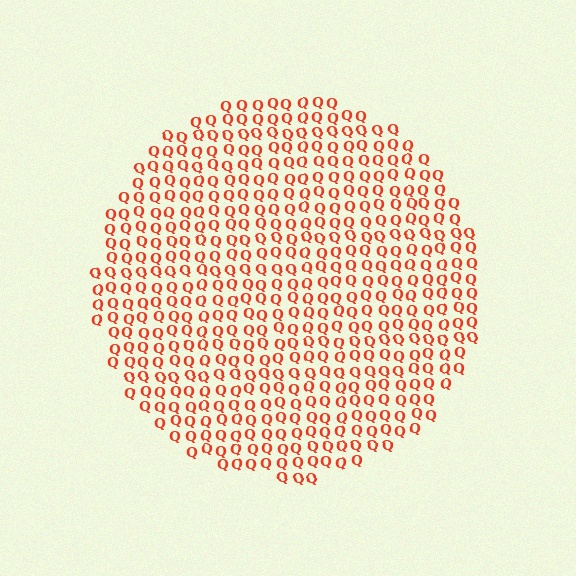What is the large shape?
The large shape is a circle.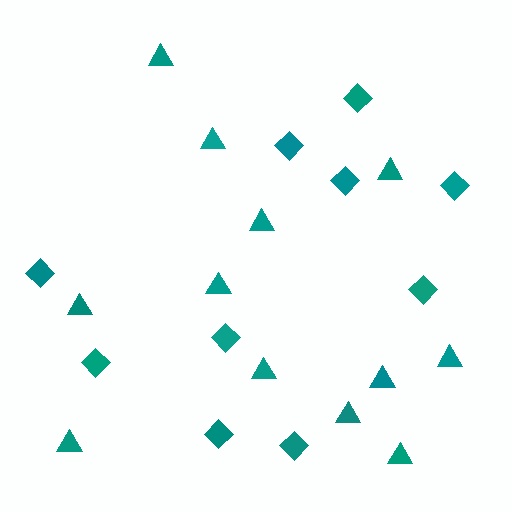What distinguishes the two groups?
There are 2 groups: one group of triangles (12) and one group of diamonds (10).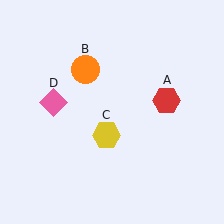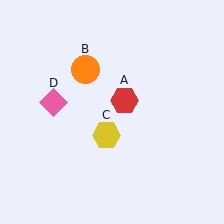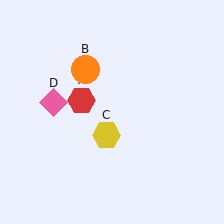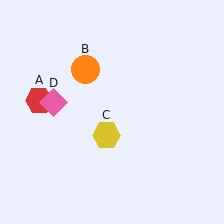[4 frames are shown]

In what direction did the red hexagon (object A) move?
The red hexagon (object A) moved left.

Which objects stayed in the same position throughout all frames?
Orange circle (object B) and yellow hexagon (object C) and pink diamond (object D) remained stationary.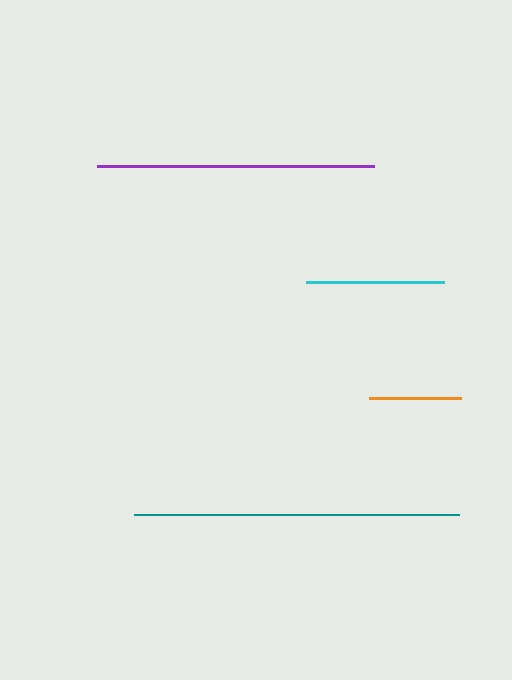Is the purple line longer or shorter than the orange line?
The purple line is longer than the orange line.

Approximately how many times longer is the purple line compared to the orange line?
The purple line is approximately 3.0 times the length of the orange line.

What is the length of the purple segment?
The purple segment is approximately 278 pixels long.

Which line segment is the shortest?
The orange line is the shortest at approximately 92 pixels.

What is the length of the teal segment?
The teal segment is approximately 325 pixels long.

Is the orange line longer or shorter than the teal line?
The teal line is longer than the orange line.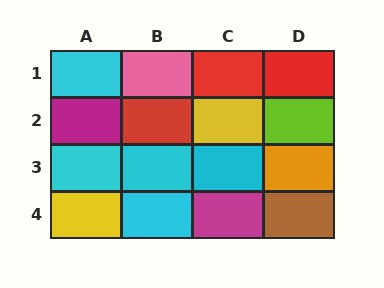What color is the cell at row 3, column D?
Orange.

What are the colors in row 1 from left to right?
Cyan, pink, red, red.